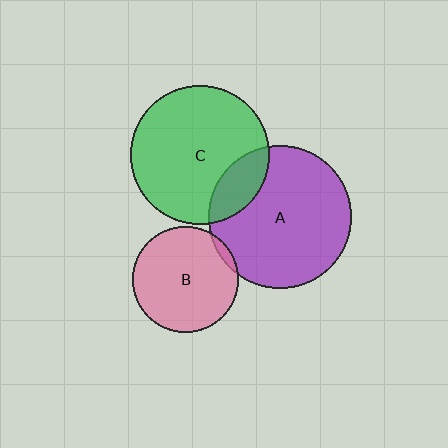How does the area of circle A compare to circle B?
Approximately 1.8 times.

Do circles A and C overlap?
Yes.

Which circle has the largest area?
Circle A (purple).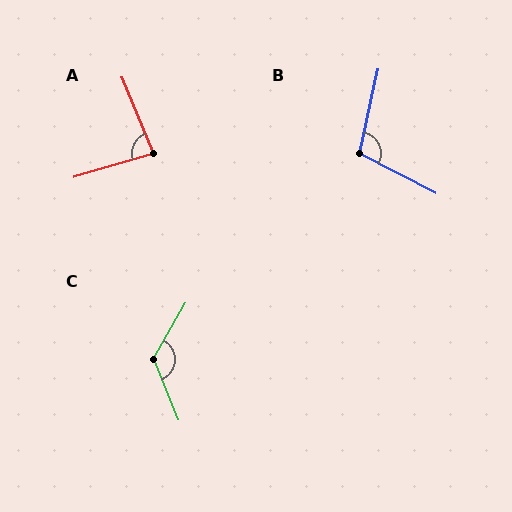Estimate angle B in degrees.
Approximately 105 degrees.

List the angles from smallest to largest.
A (84°), B (105°), C (128°).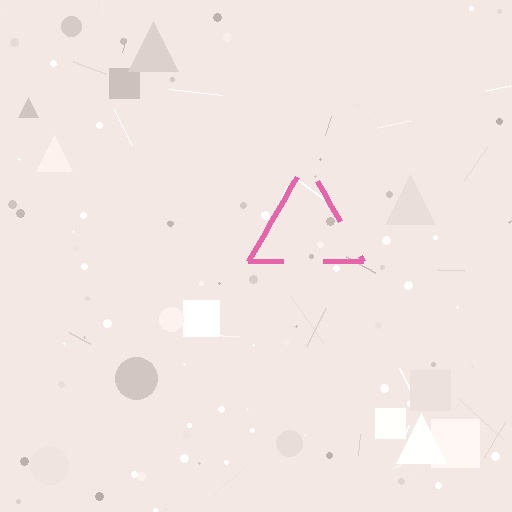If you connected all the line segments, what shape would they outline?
They would outline a triangle.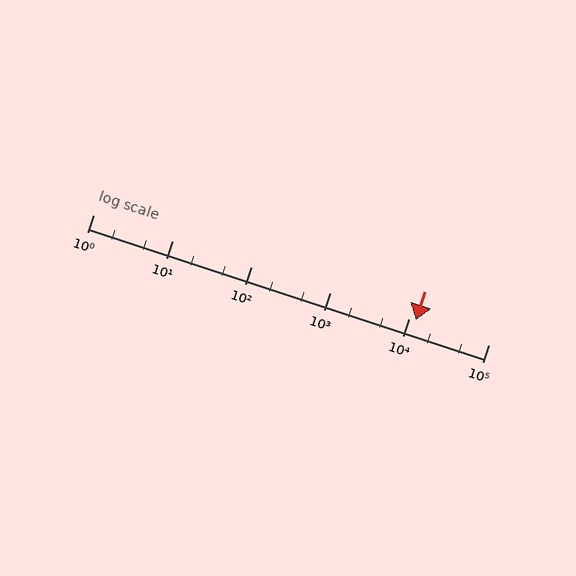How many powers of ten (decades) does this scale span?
The scale spans 5 decades, from 1 to 100000.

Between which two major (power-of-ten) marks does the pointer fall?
The pointer is between 10000 and 100000.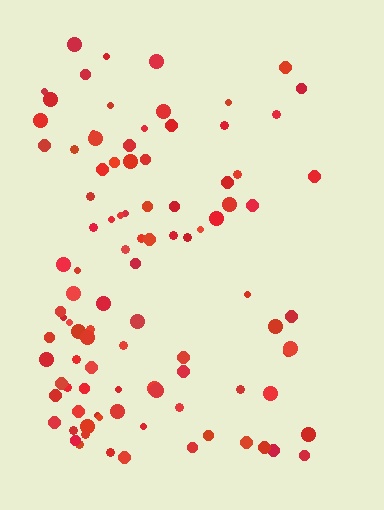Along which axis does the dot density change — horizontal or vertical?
Horizontal.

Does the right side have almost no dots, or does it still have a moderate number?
Still a moderate number, just noticeably fewer than the left.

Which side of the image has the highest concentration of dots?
The left.